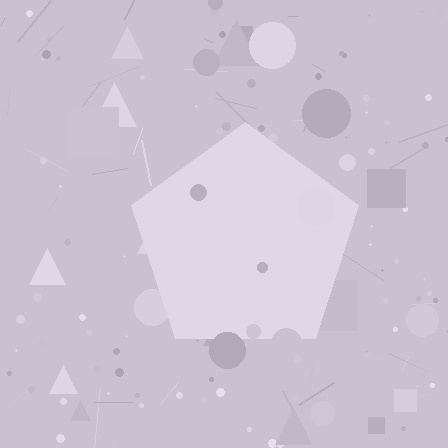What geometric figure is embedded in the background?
A pentagon is embedded in the background.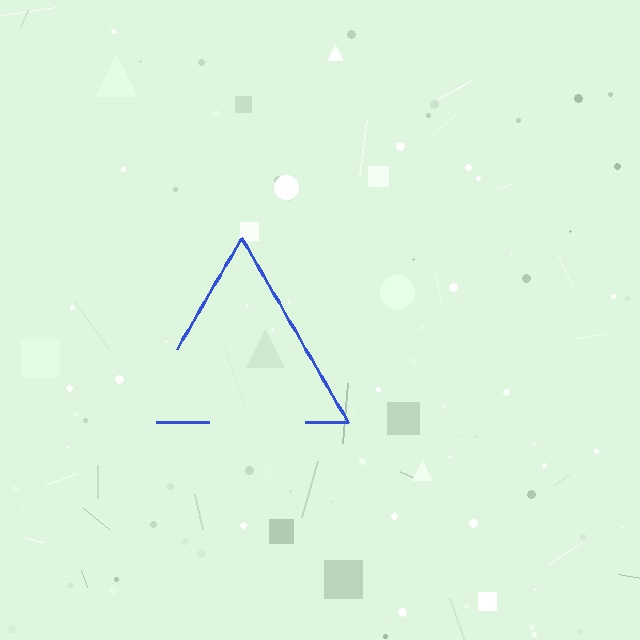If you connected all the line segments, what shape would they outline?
They would outline a triangle.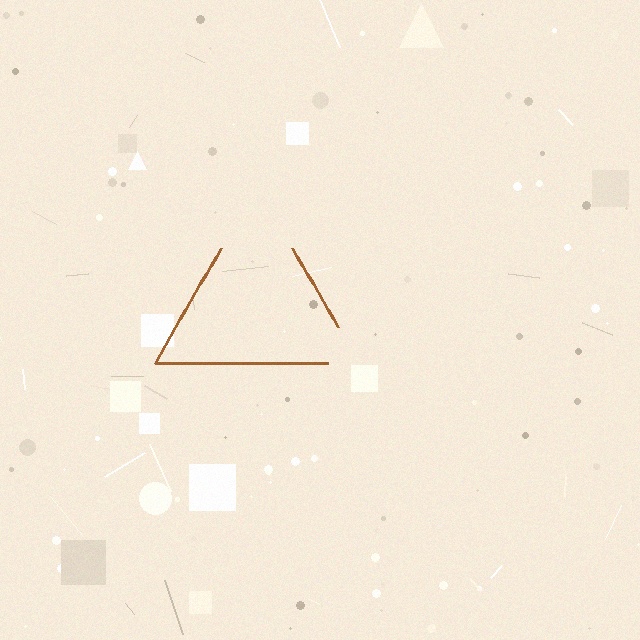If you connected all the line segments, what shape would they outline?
They would outline a triangle.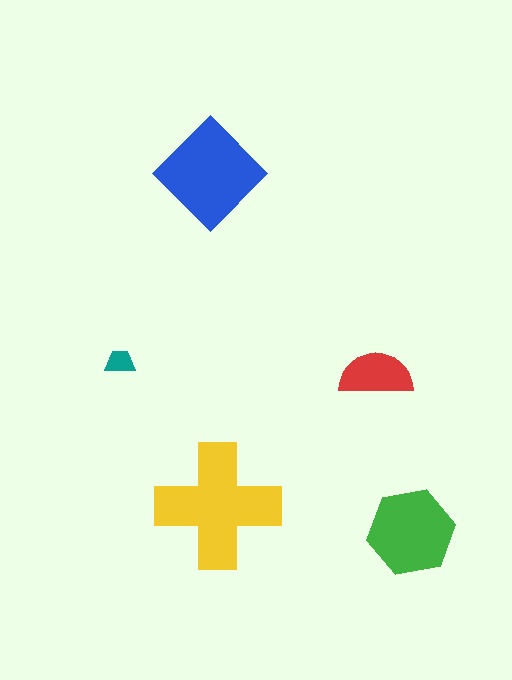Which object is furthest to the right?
The green hexagon is rightmost.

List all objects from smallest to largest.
The teal trapezoid, the red semicircle, the green hexagon, the blue diamond, the yellow cross.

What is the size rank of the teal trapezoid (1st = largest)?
5th.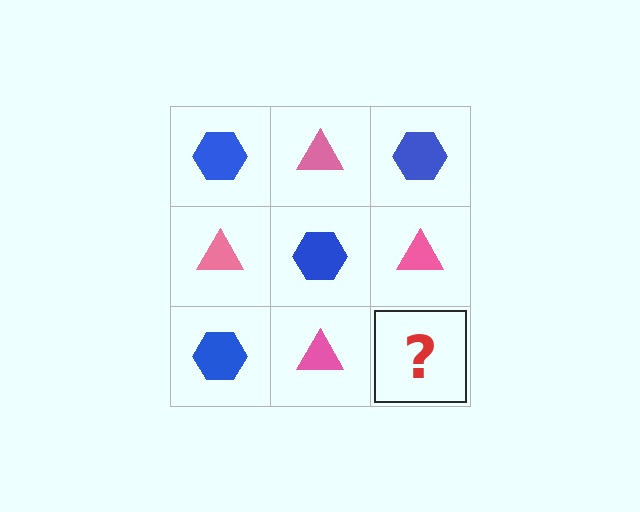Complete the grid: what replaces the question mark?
The question mark should be replaced with a blue hexagon.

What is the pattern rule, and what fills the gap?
The rule is that it alternates blue hexagon and pink triangle in a checkerboard pattern. The gap should be filled with a blue hexagon.